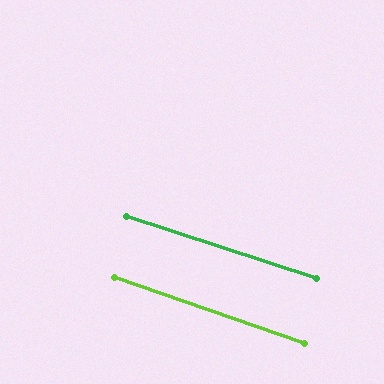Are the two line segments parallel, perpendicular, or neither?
Parallel — their directions differ by only 0.9°.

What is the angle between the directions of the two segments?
Approximately 1 degree.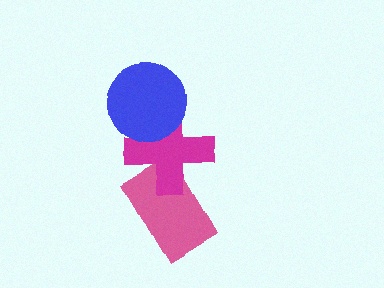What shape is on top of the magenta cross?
The blue circle is on top of the magenta cross.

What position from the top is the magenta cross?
The magenta cross is 2nd from the top.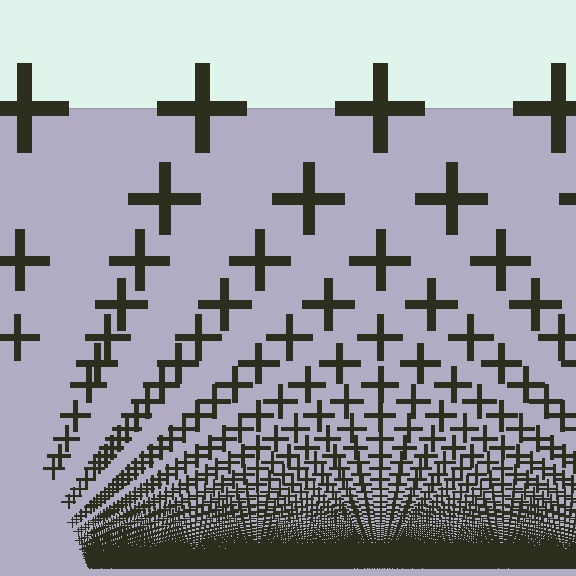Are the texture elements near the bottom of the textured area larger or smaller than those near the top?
Smaller. The gradient is inverted — elements near the bottom are smaller and denser.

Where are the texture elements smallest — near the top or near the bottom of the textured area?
Near the bottom.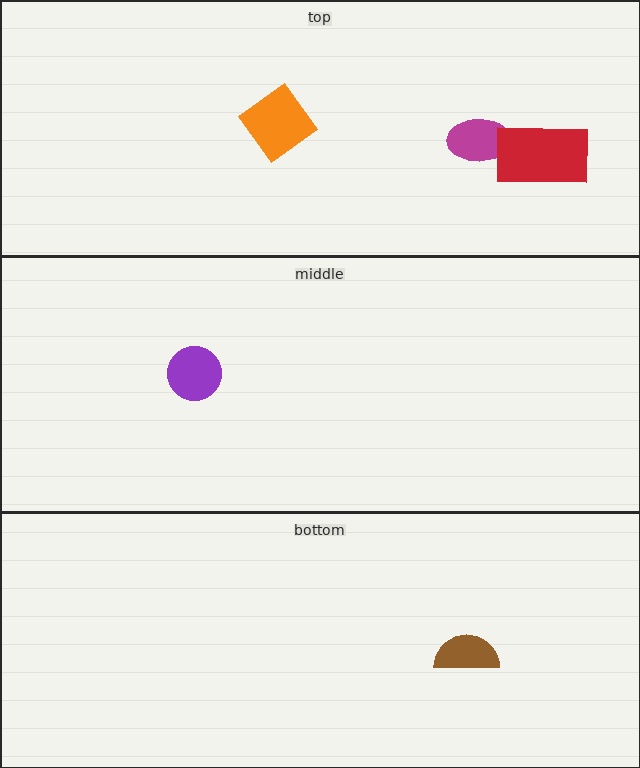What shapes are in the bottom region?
The brown semicircle.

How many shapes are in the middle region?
1.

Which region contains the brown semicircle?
The bottom region.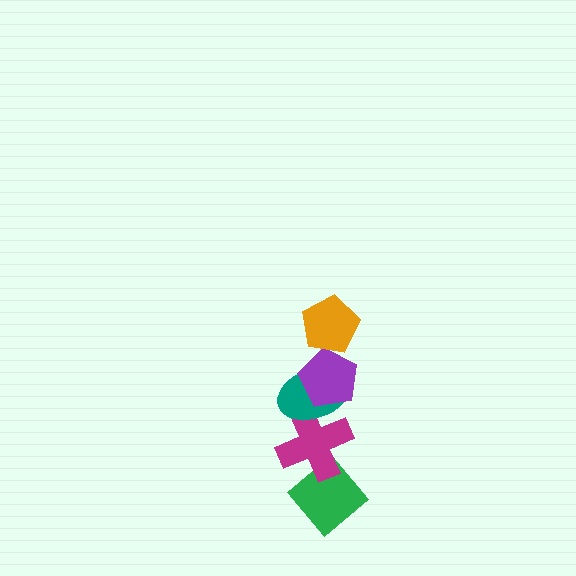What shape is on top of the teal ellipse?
The purple pentagon is on top of the teal ellipse.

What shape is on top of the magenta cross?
The teal ellipse is on top of the magenta cross.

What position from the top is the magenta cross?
The magenta cross is 4th from the top.